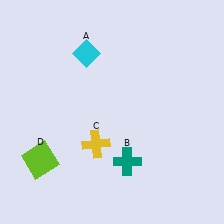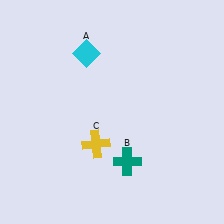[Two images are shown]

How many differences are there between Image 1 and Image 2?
There is 1 difference between the two images.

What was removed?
The lime square (D) was removed in Image 2.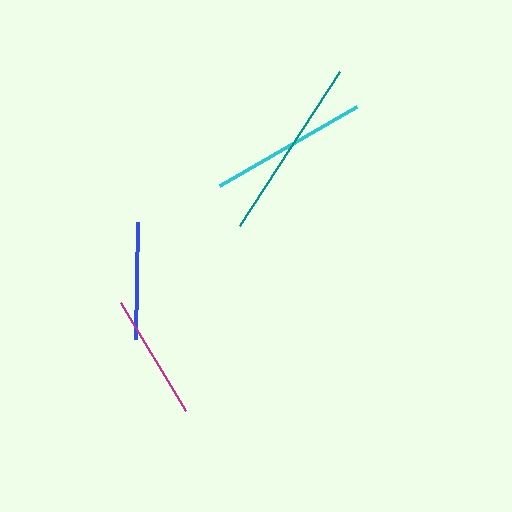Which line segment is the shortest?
The blue line is the shortest at approximately 117 pixels.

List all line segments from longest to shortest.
From longest to shortest: teal, cyan, magenta, blue.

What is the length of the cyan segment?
The cyan segment is approximately 158 pixels long.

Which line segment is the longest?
The teal line is the longest at approximately 183 pixels.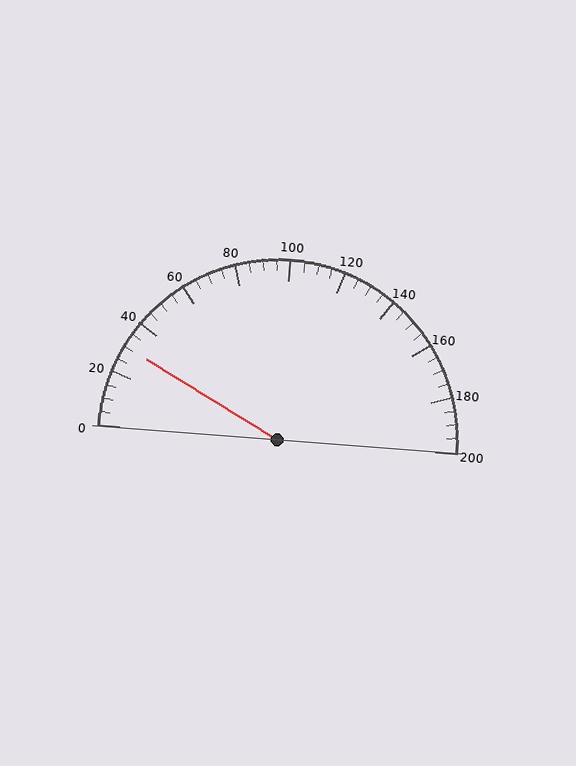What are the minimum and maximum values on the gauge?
The gauge ranges from 0 to 200.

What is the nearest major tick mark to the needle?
The nearest major tick mark is 40.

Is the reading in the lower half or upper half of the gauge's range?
The reading is in the lower half of the range (0 to 200).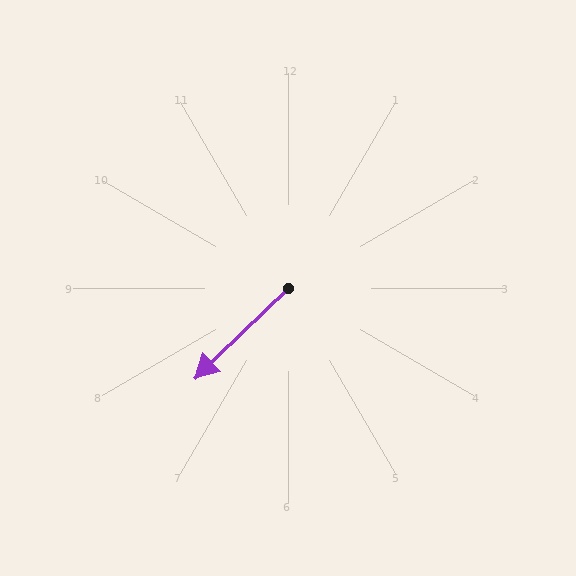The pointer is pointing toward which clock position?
Roughly 8 o'clock.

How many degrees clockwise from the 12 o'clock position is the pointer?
Approximately 226 degrees.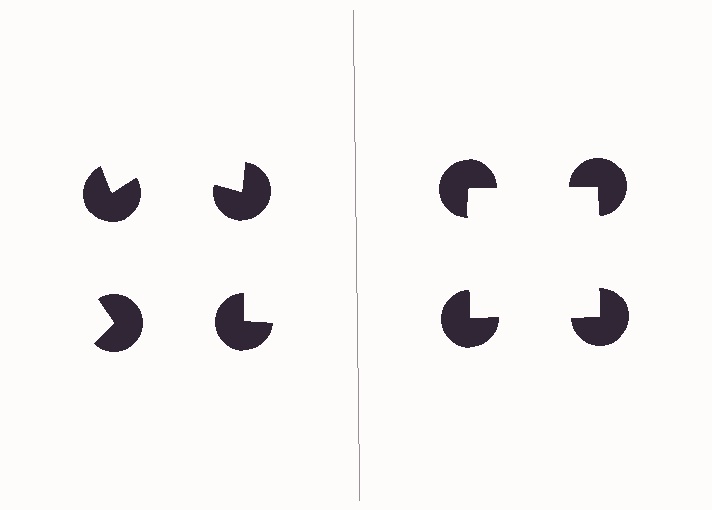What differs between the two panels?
The pac-man discs are positioned identically on both sides; only the wedge orientations differ. On the right they align to a square; on the left they are misaligned.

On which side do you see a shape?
An illusory square appears on the right side. On the left side the wedge cuts are rotated, so no coherent shape forms.